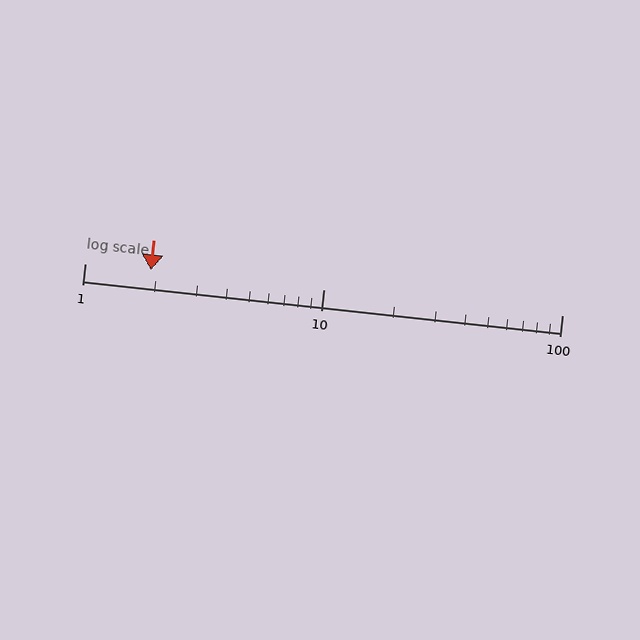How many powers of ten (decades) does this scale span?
The scale spans 2 decades, from 1 to 100.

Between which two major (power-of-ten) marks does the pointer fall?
The pointer is between 1 and 10.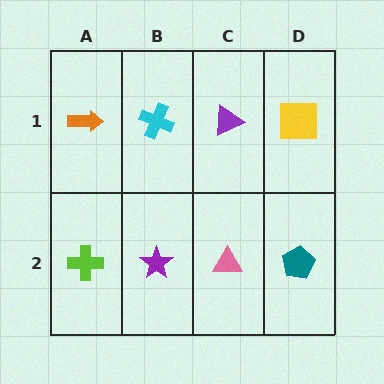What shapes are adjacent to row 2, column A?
An orange arrow (row 1, column A), a purple star (row 2, column B).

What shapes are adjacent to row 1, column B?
A purple star (row 2, column B), an orange arrow (row 1, column A), a purple triangle (row 1, column C).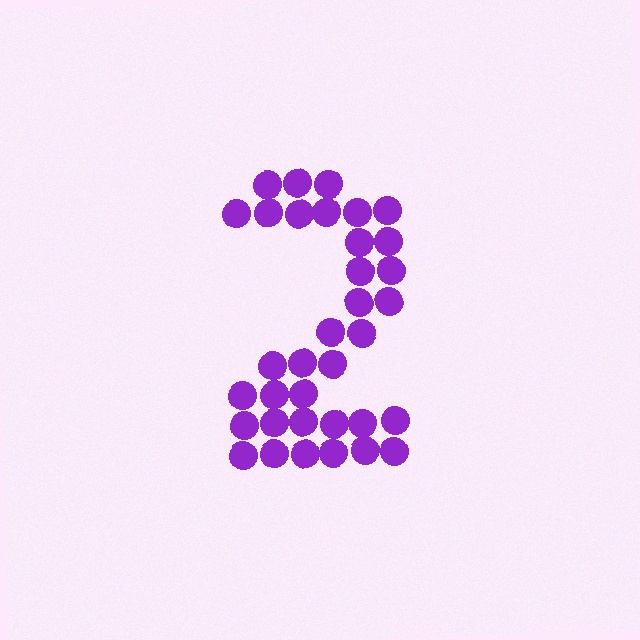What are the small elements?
The small elements are circles.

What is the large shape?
The large shape is the digit 2.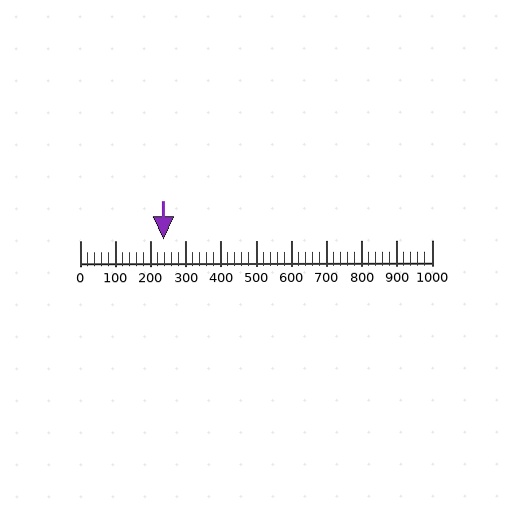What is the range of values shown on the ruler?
The ruler shows values from 0 to 1000.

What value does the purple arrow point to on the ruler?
The purple arrow points to approximately 238.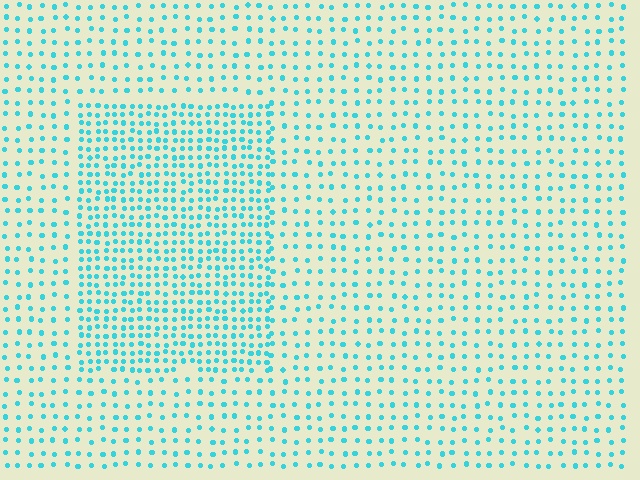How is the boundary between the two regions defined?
The boundary is defined by a change in element density (approximately 2.0x ratio). All elements are the same color, size, and shape.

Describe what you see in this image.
The image contains small cyan elements arranged at two different densities. A rectangle-shaped region is visible where the elements are more densely packed than the surrounding area.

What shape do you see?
I see a rectangle.